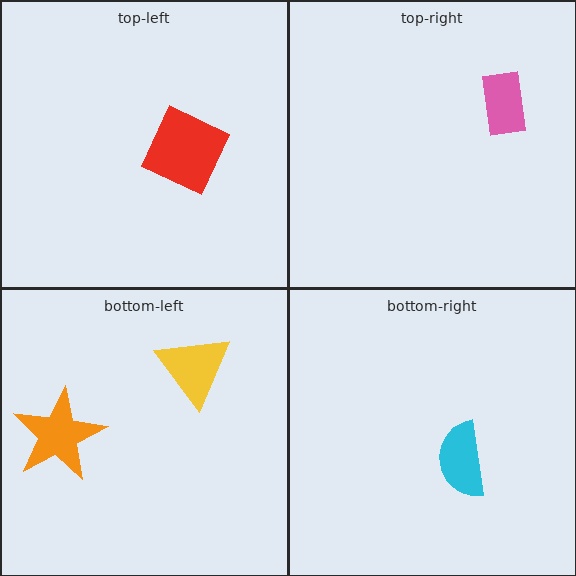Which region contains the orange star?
The bottom-left region.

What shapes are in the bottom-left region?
The yellow triangle, the orange star.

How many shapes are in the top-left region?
1.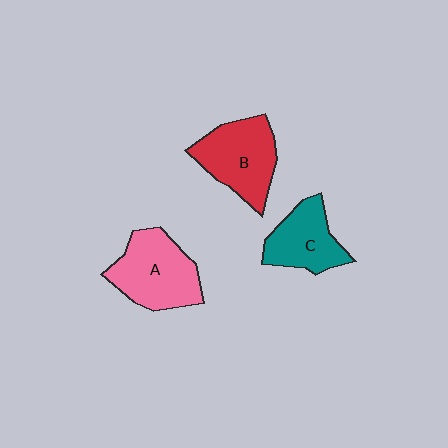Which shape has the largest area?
Shape A (pink).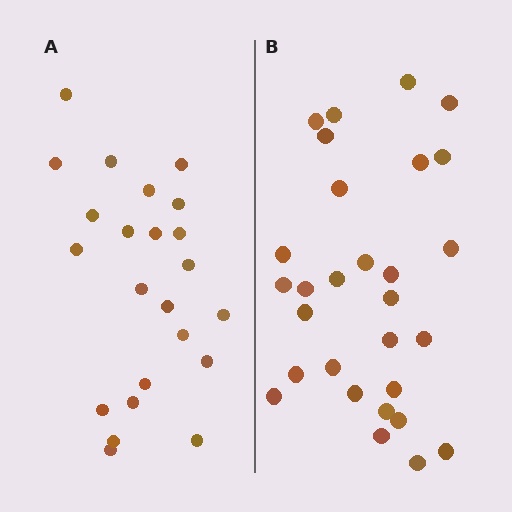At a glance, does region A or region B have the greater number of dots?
Region B (the right region) has more dots.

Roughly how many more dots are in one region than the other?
Region B has about 6 more dots than region A.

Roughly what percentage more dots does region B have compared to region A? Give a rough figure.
About 25% more.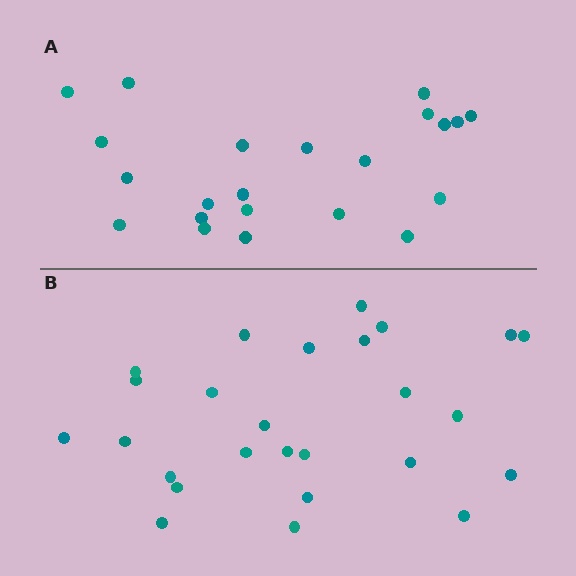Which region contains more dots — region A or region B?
Region B (the bottom region) has more dots.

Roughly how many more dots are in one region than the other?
Region B has about 4 more dots than region A.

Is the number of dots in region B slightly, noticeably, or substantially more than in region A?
Region B has only slightly more — the two regions are fairly close. The ratio is roughly 1.2 to 1.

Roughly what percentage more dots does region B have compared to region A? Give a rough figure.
About 20% more.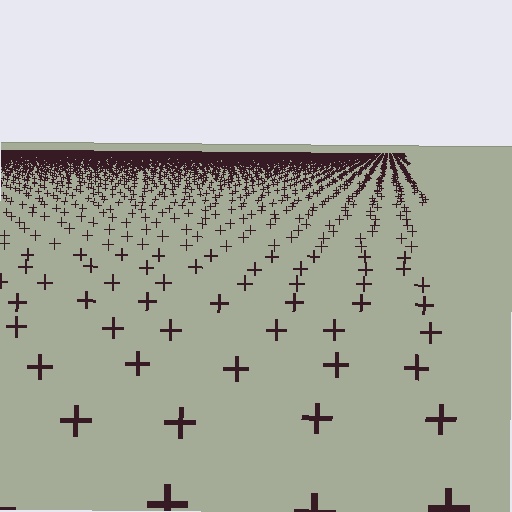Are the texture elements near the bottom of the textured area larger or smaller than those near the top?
Larger. Near the bottom, elements are closer to the viewer and appear at a bigger on-screen size.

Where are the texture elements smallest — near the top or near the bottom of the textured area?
Near the top.